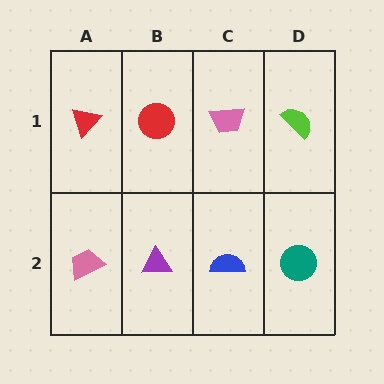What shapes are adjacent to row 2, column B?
A red circle (row 1, column B), a pink trapezoid (row 2, column A), a blue semicircle (row 2, column C).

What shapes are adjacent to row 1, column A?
A pink trapezoid (row 2, column A), a red circle (row 1, column B).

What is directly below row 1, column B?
A purple triangle.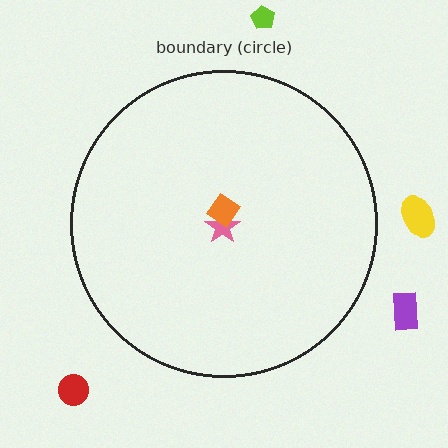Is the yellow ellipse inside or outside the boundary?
Outside.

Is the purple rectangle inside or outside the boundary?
Outside.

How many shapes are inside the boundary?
2 inside, 4 outside.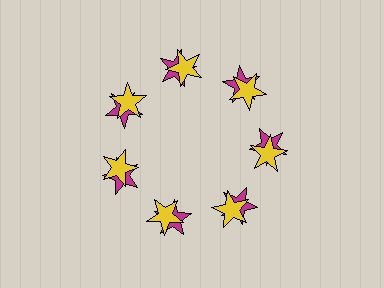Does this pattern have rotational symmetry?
Yes, this pattern has 7-fold rotational symmetry. It looks the same after rotating 51 degrees around the center.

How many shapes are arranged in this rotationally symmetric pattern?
There are 14 shapes, arranged in 7 groups of 2.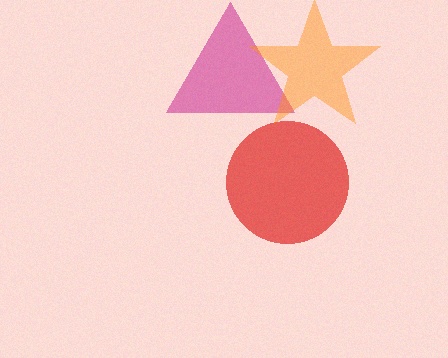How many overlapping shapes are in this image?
There are 3 overlapping shapes in the image.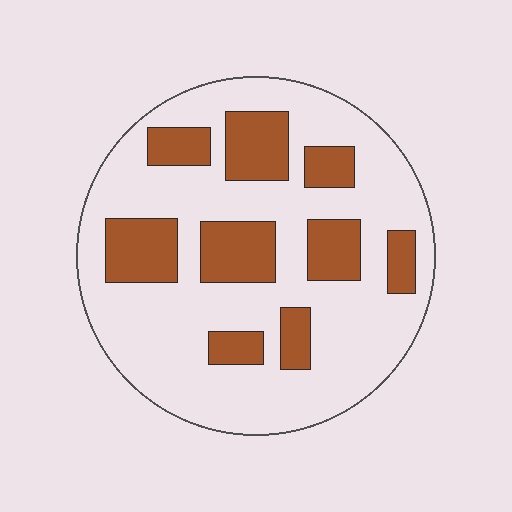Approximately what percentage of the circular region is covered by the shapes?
Approximately 25%.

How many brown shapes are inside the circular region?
9.